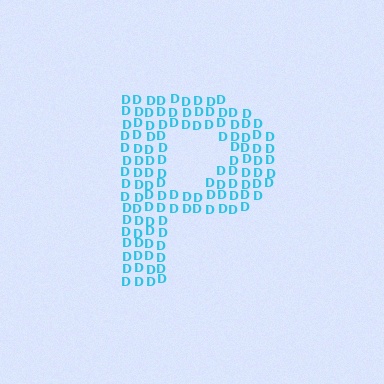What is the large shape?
The large shape is the letter P.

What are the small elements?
The small elements are letter D's.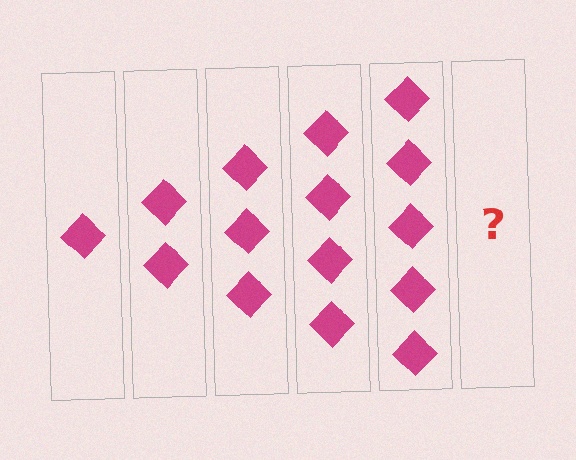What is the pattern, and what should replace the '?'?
The pattern is that each step adds one more diamond. The '?' should be 6 diamonds.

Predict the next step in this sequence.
The next step is 6 diamonds.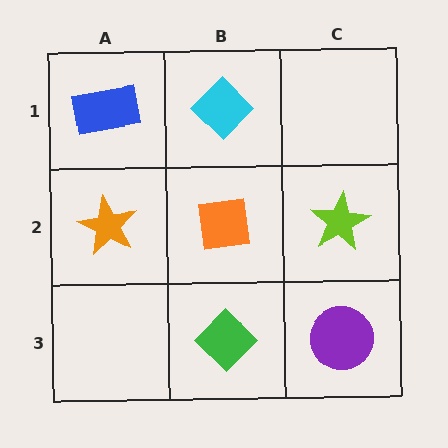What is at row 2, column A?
An orange star.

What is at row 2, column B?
An orange square.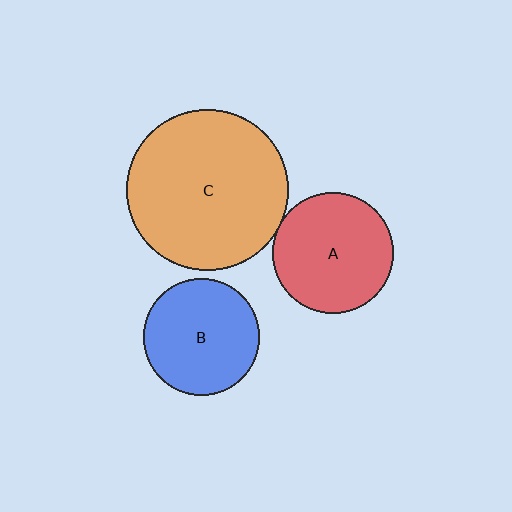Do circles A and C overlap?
Yes.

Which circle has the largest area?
Circle C (orange).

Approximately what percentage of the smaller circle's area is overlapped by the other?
Approximately 5%.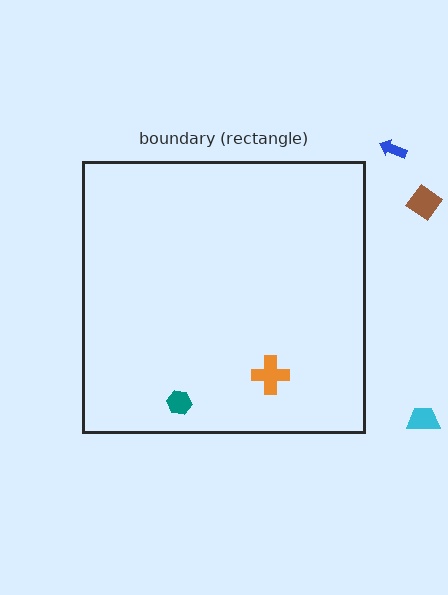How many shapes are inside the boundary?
2 inside, 3 outside.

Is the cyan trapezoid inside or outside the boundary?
Outside.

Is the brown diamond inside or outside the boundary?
Outside.